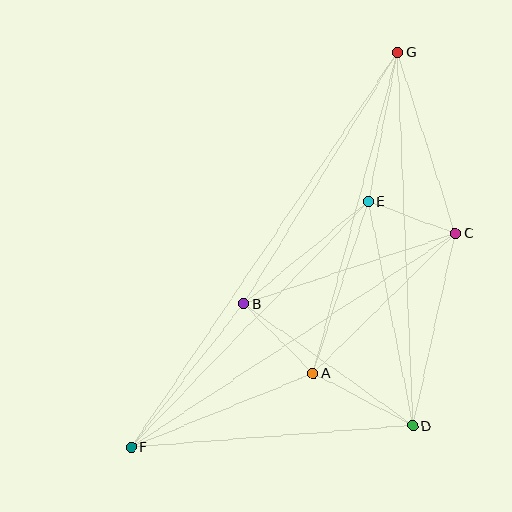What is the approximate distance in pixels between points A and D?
The distance between A and D is approximately 113 pixels.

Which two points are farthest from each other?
Points F and G are farthest from each other.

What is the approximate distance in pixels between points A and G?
The distance between A and G is approximately 332 pixels.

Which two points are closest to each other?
Points C and E are closest to each other.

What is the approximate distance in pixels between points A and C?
The distance between A and C is approximately 199 pixels.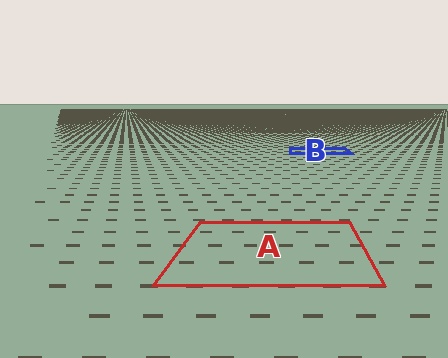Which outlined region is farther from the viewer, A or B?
Region B is farther from the viewer — the texture elements inside it appear smaller and more densely packed.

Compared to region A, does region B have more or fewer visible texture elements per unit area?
Region B has more texture elements per unit area — they are packed more densely because it is farther away.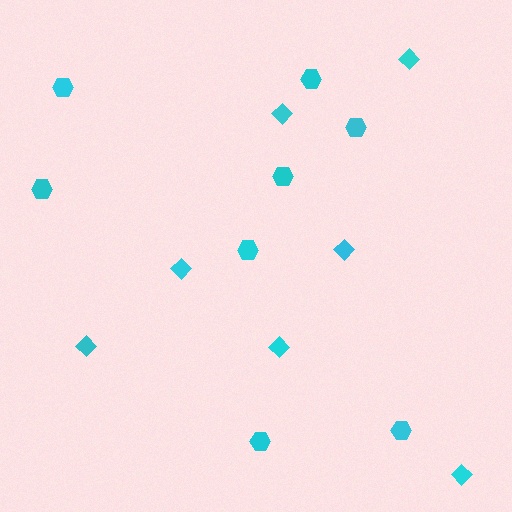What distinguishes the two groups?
There are 2 groups: one group of diamonds (7) and one group of hexagons (8).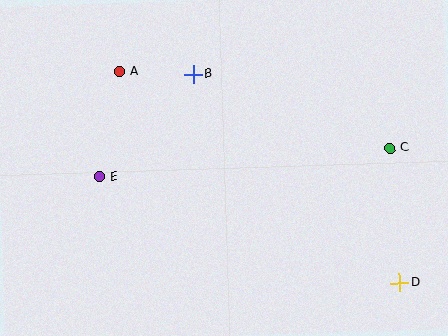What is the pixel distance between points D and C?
The distance between D and C is 135 pixels.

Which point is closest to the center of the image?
Point B at (193, 74) is closest to the center.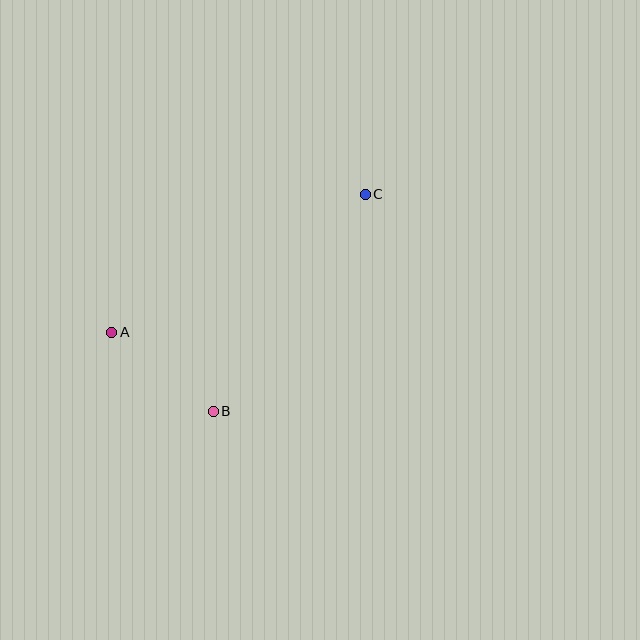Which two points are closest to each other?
Points A and B are closest to each other.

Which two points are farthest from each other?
Points A and C are farthest from each other.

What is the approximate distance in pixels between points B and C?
The distance between B and C is approximately 265 pixels.